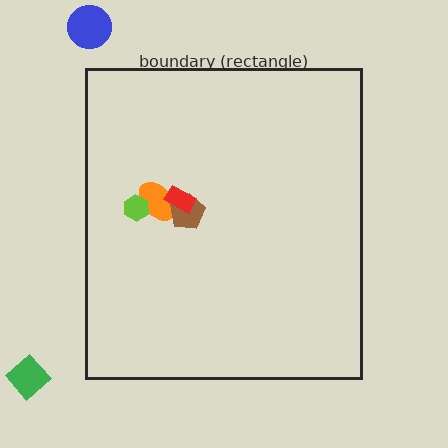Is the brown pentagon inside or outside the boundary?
Inside.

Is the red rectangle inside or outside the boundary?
Inside.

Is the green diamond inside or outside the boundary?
Outside.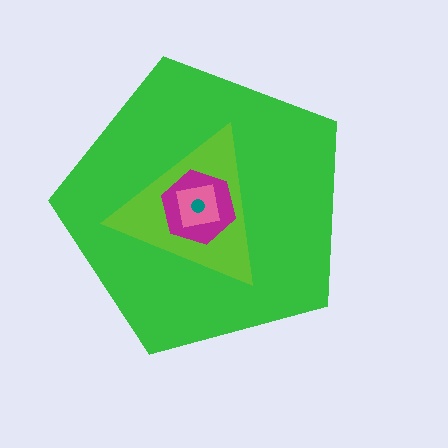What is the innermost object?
The teal circle.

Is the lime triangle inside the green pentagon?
Yes.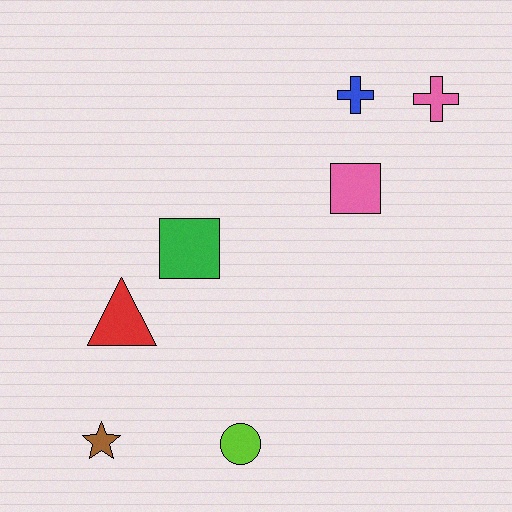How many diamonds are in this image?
There are no diamonds.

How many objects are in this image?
There are 7 objects.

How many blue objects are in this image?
There is 1 blue object.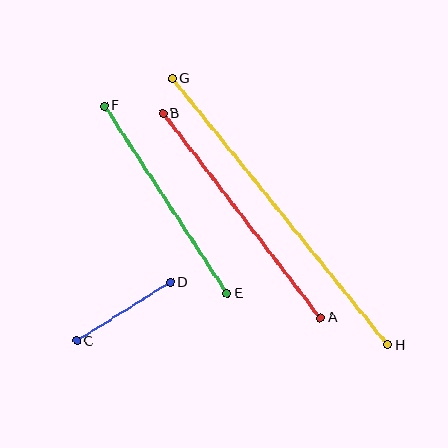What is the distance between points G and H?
The distance is approximately 342 pixels.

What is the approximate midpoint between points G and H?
The midpoint is at approximately (280, 212) pixels.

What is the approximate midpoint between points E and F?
The midpoint is at approximately (166, 200) pixels.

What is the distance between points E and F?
The distance is approximately 224 pixels.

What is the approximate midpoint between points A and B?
The midpoint is at approximately (242, 216) pixels.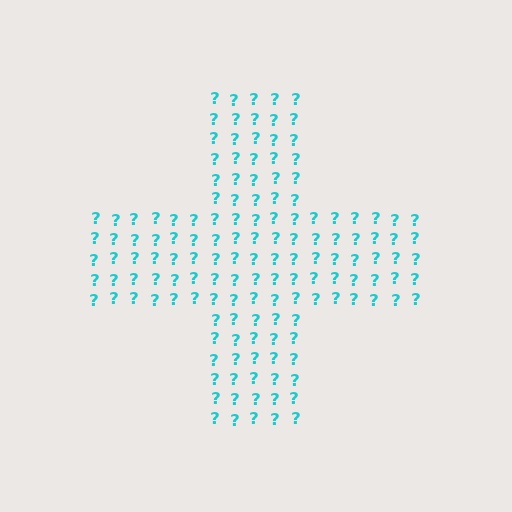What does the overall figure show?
The overall figure shows a cross.